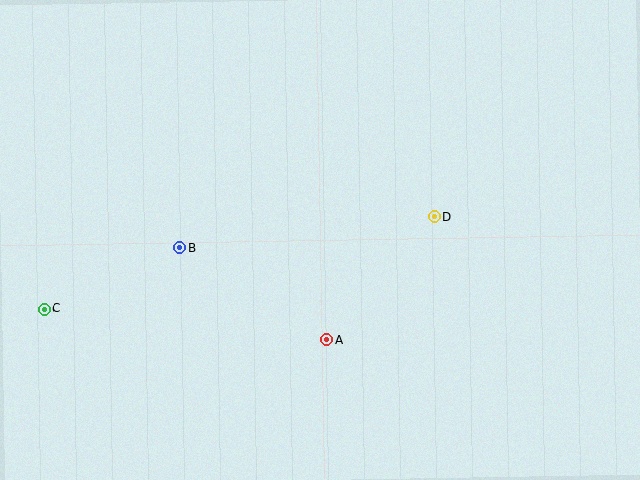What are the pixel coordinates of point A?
Point A is at (327, 340).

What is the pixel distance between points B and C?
The distance between B and C is 149 pixels.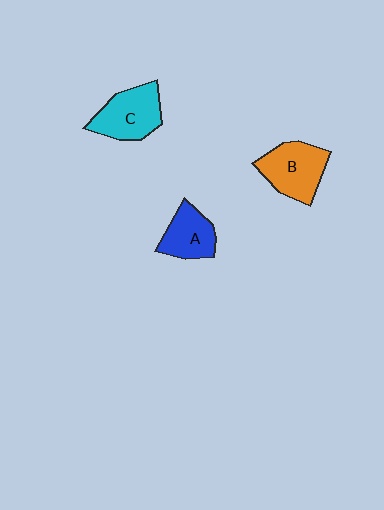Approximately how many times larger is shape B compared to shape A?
Approximately 1.3 times.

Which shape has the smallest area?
Shape A (blue).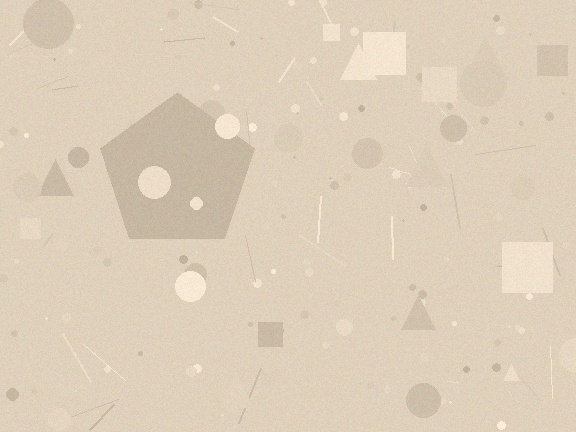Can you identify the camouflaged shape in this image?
The camouflaged shape is a pentagon.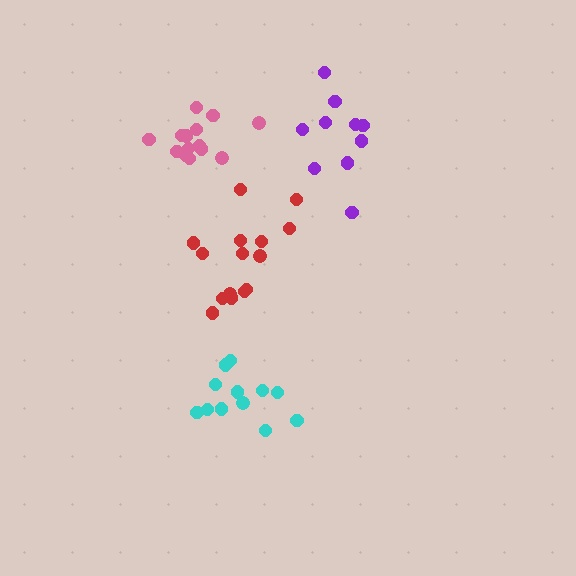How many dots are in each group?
Group 1: 15 dots, Group 2: 14 dots, Group 3: 12 dots, Group 4: 10 dots (51 total).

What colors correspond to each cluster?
The clusters are colored: red, pink, cyan, purple.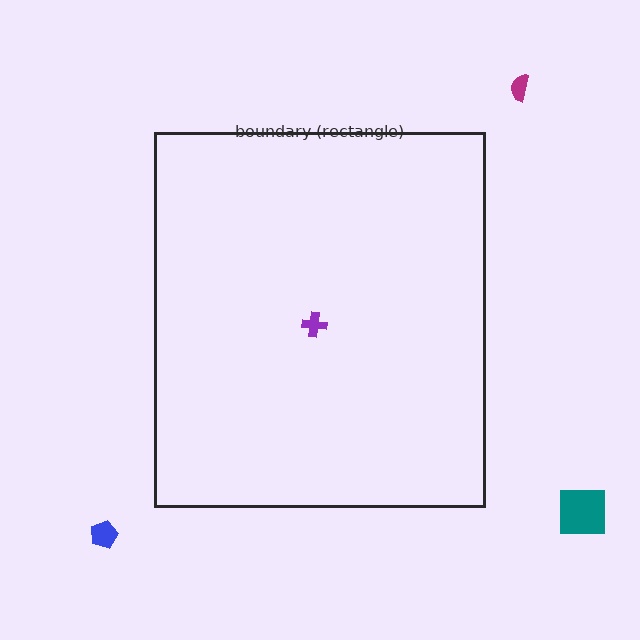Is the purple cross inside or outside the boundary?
Inside.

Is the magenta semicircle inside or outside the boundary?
Outside.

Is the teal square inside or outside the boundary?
Outside.